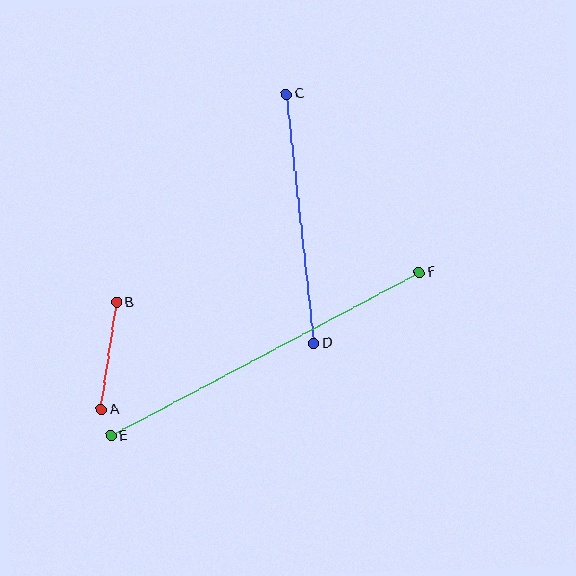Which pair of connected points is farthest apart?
Points E and F are farthest apart.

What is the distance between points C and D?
The distance is approximately 250 pixels.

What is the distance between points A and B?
The distance is approximately 109 pixels.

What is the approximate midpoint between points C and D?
The midpoint is at approximately (300, 219) pixels.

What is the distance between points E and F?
The distance is approximately 349 pixels.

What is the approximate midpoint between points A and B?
The midpoint is at approximately (109, 356) pixels.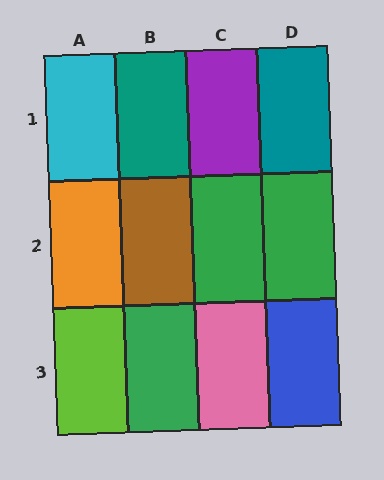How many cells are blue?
1 cell is blue.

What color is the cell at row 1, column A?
Cyan.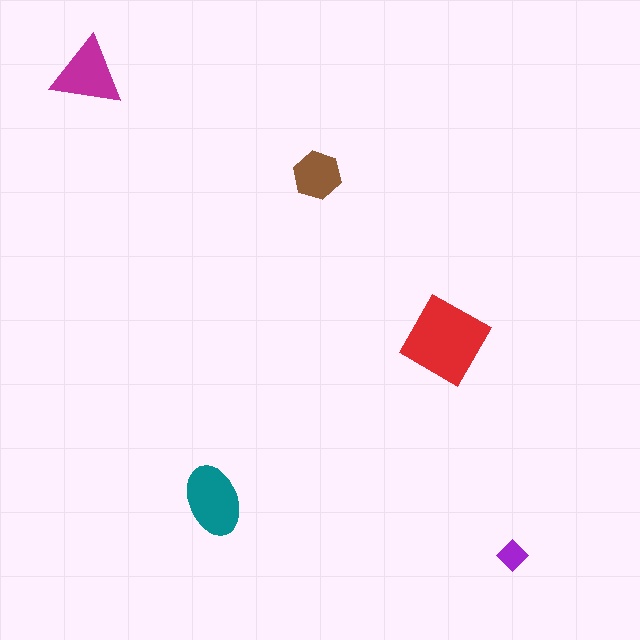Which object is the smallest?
The purple diamond.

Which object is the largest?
The red square.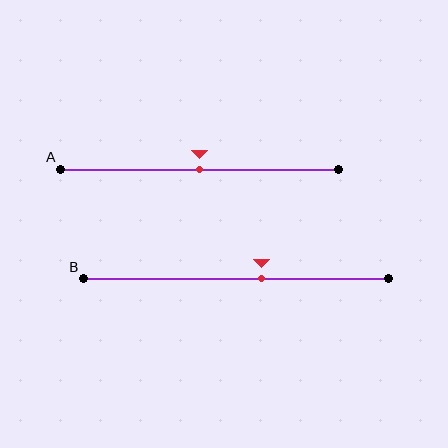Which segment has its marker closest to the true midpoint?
Segment A has its marker closest to the true midpoint.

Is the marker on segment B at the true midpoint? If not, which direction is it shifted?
No, the marker on segment B is shifted to the right by about 8% of the segment length.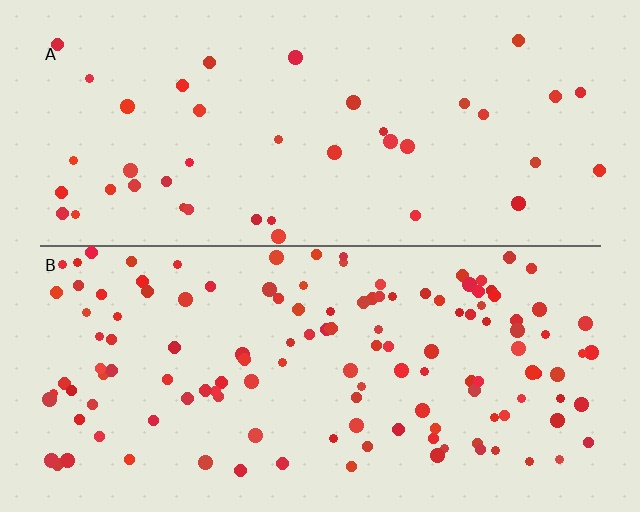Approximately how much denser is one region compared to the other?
Approximately 3.1× — region B over region A.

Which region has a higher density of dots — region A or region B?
B (the bottom).